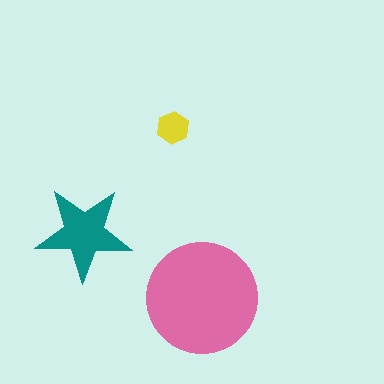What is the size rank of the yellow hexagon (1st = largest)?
3rd.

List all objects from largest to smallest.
The pink circle, the teal star, the yellow hexagon.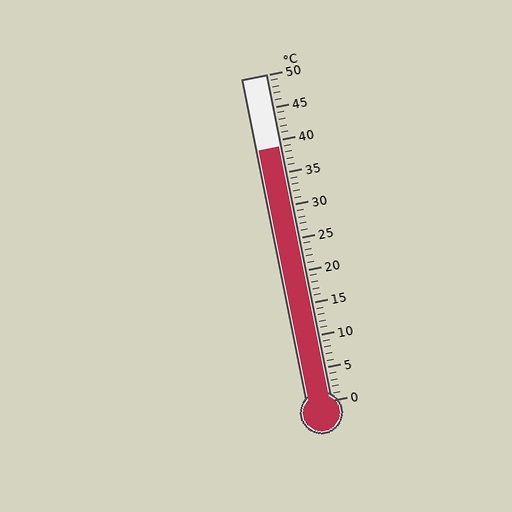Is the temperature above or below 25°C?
The temperature is above 25°C.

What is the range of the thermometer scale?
The thermometer scale ranges from 0°C to 50°C.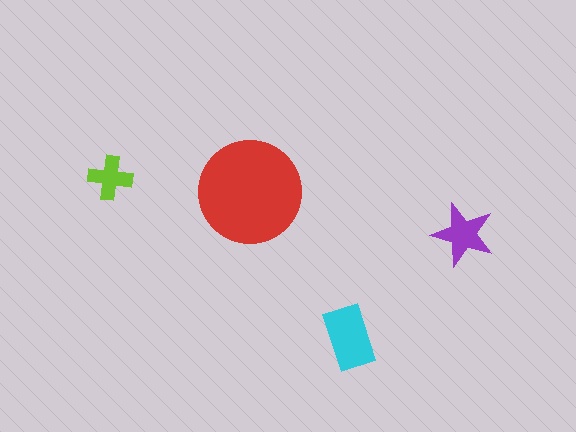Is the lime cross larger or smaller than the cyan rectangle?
Smaller.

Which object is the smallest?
The lime cross.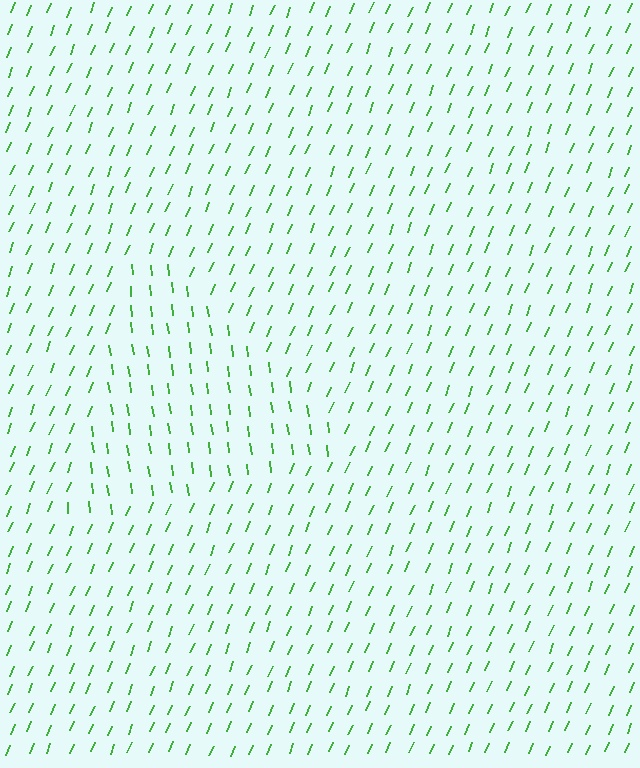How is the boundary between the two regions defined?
The boundary is defined purely by a change in line orientation (approximately 30 degrees difference). All lines are the same color and thickness.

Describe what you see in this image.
The image is filled with small green line segments. A triangle region in the image has lines oriented differently from the surrounding lines, creating a visible texture boundary.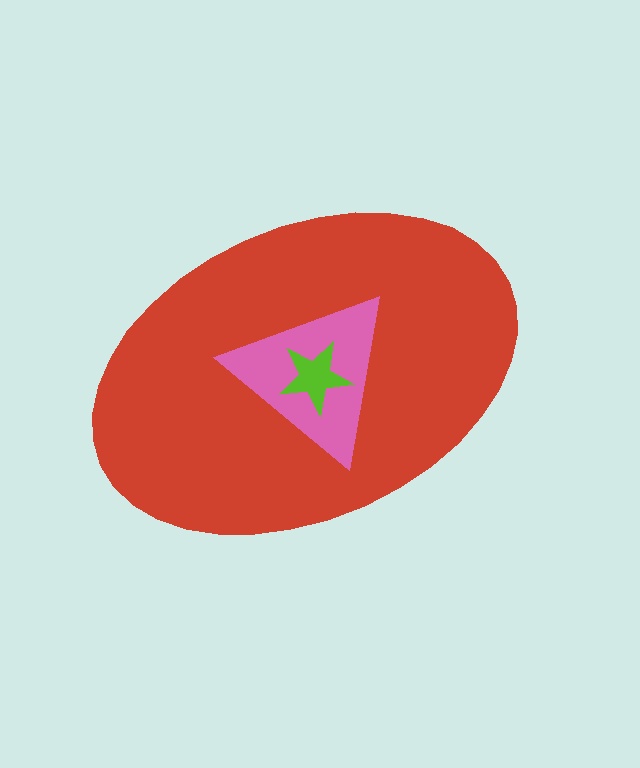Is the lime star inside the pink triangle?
Yes.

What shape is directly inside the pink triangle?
The lime star.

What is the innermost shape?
The lime star.